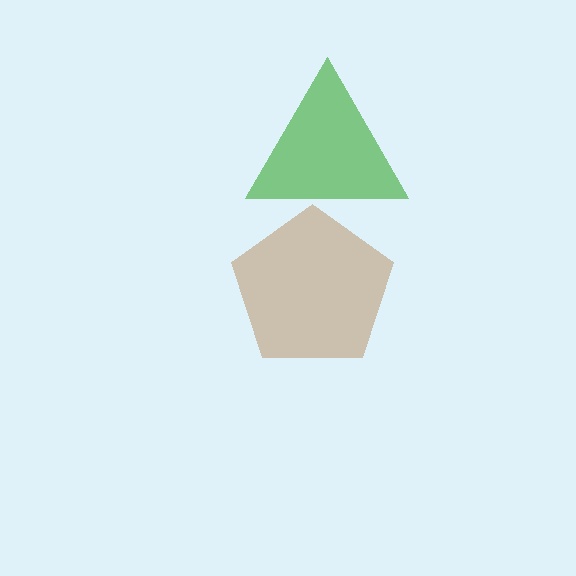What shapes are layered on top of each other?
The layered shapes are: a green triangle, a brown pentagon.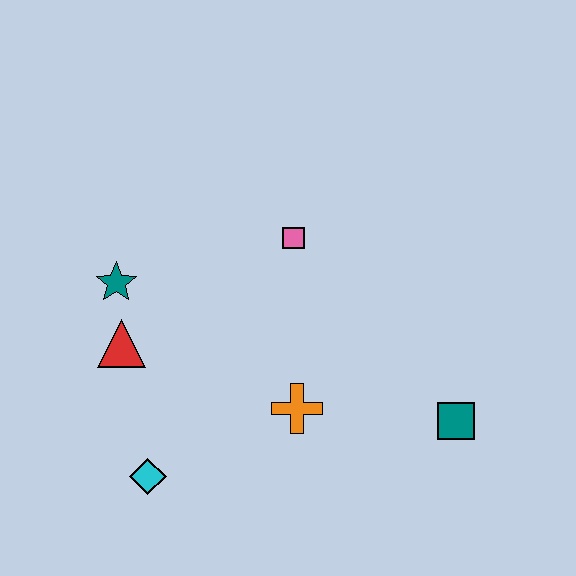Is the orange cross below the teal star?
Yes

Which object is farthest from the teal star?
The teal square is farthest from the teal star.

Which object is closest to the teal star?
The red triangle is closest to the teal star.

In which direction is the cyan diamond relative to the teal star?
The cyan diamond is below the teal star.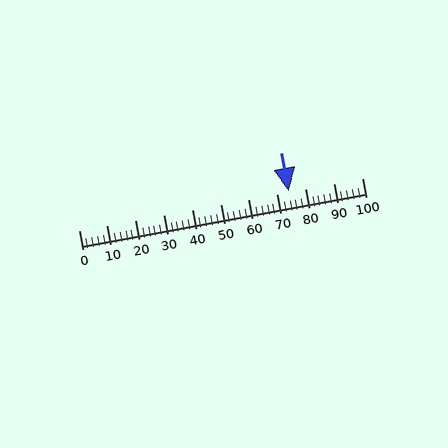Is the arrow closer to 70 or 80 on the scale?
The arrow is closer to 70.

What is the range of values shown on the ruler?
The ruler shows values from 0 to 100.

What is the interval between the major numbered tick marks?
The major tick marks are spaced 10 units apart.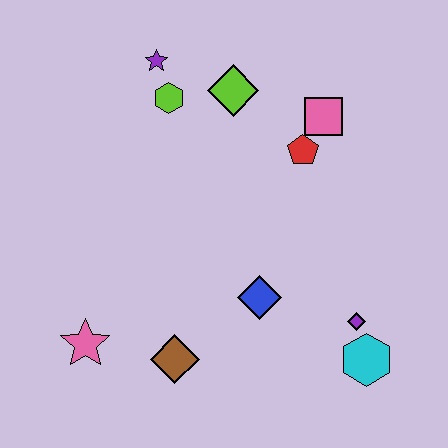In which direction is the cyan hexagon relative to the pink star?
The cyan hexagon is to the right of the pink star.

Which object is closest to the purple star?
The lime hexagon is closest to the purple star.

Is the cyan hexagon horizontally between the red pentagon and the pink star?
No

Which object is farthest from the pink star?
The pink square is farthest from the pink star.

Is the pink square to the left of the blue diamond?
No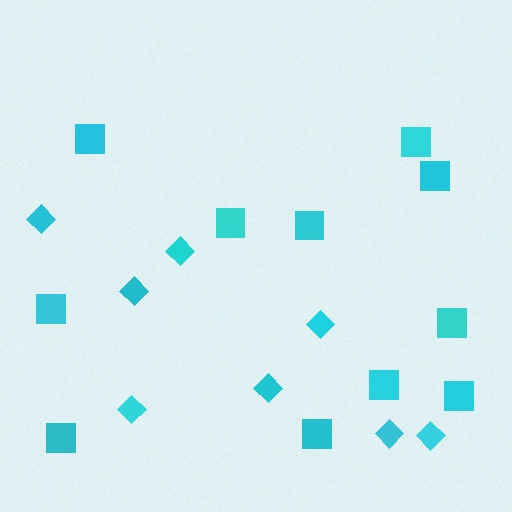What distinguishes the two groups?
There are 2 groups: one group of diamonds (8) and one group of squares (11).